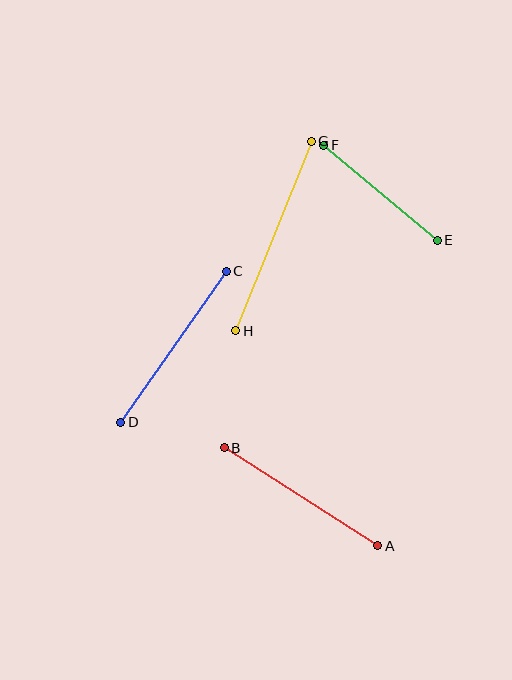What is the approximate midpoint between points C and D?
The midpoint is at approximately (173, 347) pixels.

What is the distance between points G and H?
The distance is approximately 204 pixels.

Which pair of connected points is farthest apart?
Points G and H are farthest apart.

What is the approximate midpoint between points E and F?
The midpoint is at approximately (381, 193) pixels.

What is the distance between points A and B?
The distance is approximately 183 pixels.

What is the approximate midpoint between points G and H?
The midpoint is at approximately (274, 236) pixels.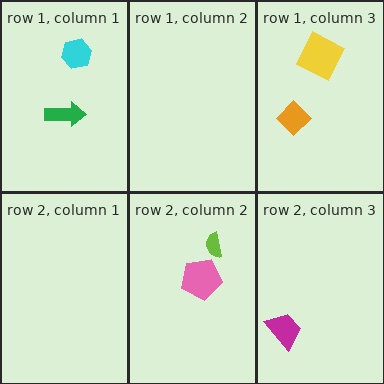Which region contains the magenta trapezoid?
The row 2, column 3 region.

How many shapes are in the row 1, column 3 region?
2.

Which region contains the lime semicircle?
The row 2, column 2 region.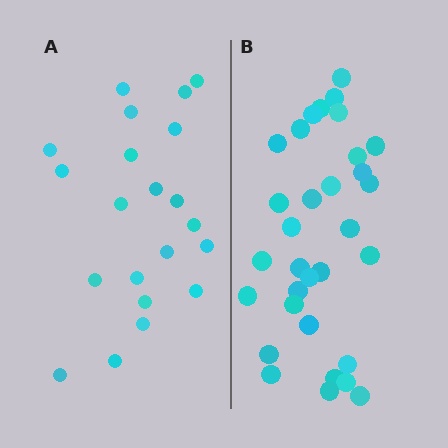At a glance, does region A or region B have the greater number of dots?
Region B (the right region) has more dots.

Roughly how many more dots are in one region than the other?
Region B has roughly 12 or so more dots than region A.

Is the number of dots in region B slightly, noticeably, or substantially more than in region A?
Region B has substantially more. The ratio is roughly 1.5 to 1.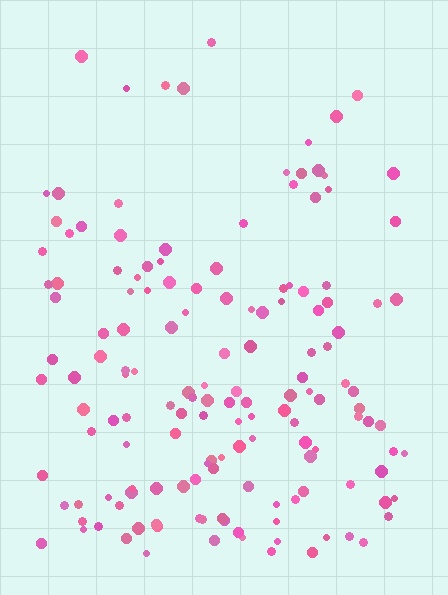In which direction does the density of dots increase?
From top to bottom, with the bottom side densest.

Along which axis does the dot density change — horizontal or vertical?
Vertical.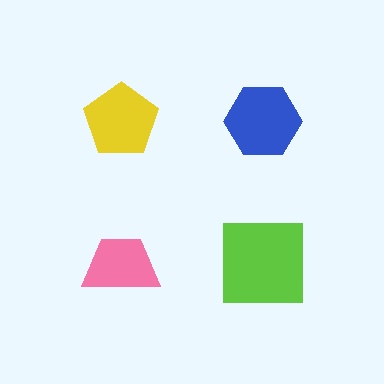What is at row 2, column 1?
A pink trapezoid.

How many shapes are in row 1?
2 shapes.